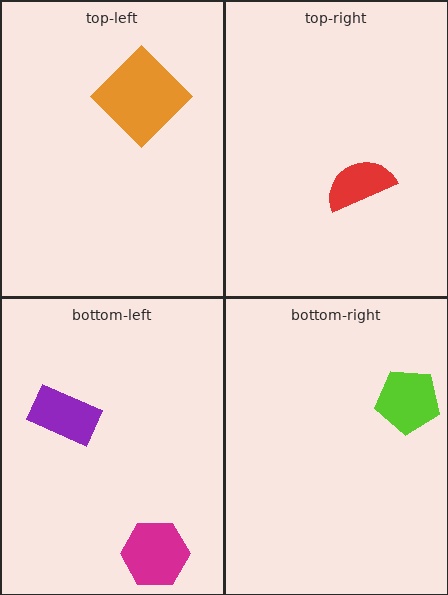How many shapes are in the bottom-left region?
2.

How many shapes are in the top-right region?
1.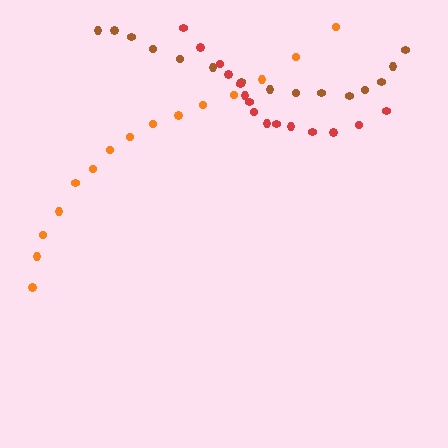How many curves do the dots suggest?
There are 3 distinct paths.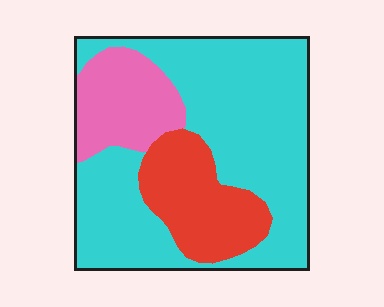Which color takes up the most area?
Cyan, at roughly 65%.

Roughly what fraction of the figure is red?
Red takes up about one fifth (1/5) of the figure.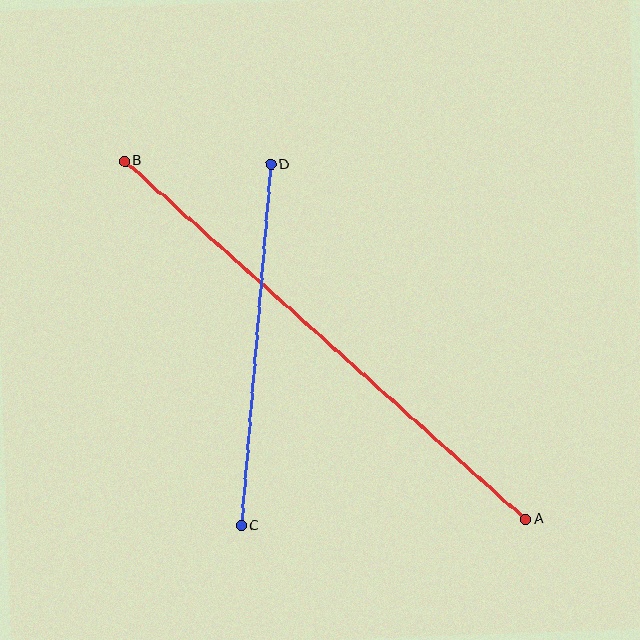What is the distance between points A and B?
The distance is approximately 538 pixels.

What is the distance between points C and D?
The distance is approximately 363 pixels.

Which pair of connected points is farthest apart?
Points A and B are farthest apart.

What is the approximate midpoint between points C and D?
The midpoint is at approximately (256, 345) pixels.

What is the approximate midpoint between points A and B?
The midpoint is at approximately (325, 340) pixels.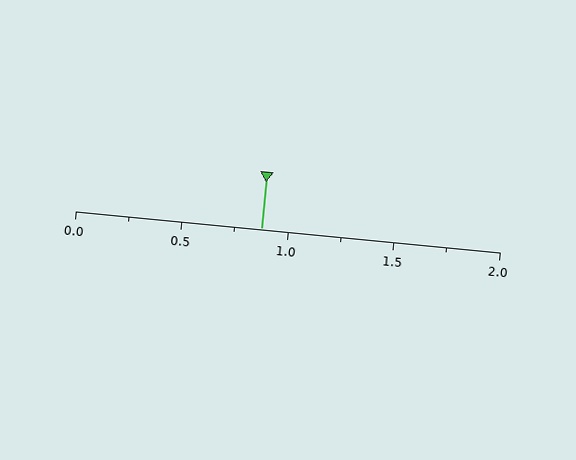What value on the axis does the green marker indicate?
The marker indicates approximately 0.88.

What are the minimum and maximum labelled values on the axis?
The axis runs from 0.0 to 2.0.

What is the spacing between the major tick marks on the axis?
The major ticks are spaced 0.5 apart.